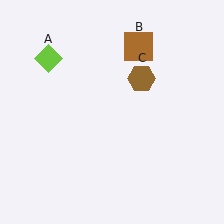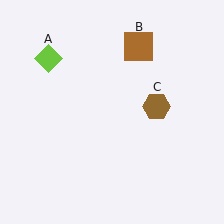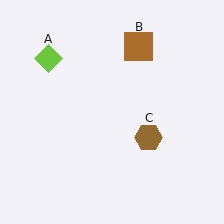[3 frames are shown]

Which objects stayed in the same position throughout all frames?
Lime diamond (object A) and brown square (object B) remained stationary.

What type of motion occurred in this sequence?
The brown hexagon (object C) rotated clockwise around the center of the scene.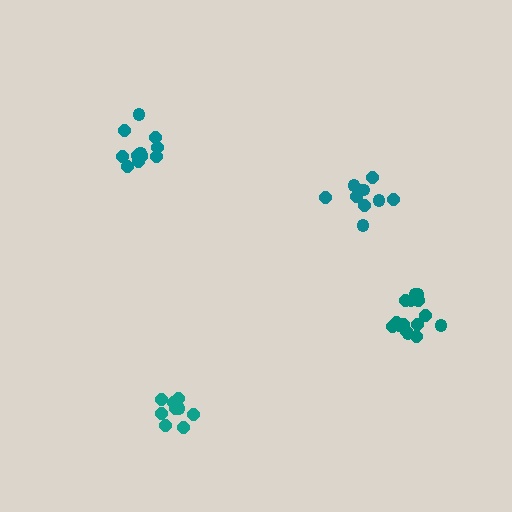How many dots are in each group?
Group 1: 10 dots, Group 2: 15 dots, Group 3: 12 dots, Group 4: 10 dots (47 total).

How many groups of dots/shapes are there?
There are 4 groups.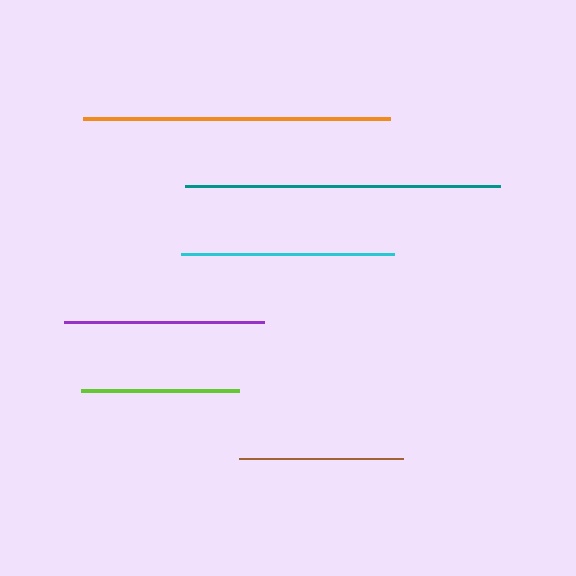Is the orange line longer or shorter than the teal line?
The teal line is longer than the orange line.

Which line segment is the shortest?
The lime line is the shortest at approximately 158 pixels.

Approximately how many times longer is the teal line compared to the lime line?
The teal line is approximately 2.0 times the length of the lime line.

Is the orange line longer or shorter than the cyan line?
The orange line is longer than the cyan line.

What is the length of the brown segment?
The brown segment is approximately 165 pixels long.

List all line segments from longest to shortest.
From longest to shortest: teal, orange, cyan, purple, brown, lime.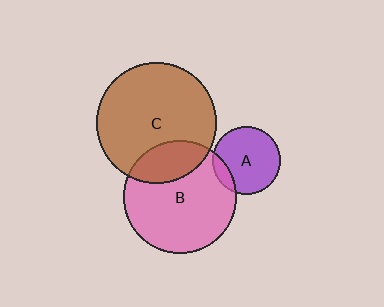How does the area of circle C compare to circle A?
Approximately 3.1 times.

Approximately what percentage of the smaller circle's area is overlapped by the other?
Approximately 15%.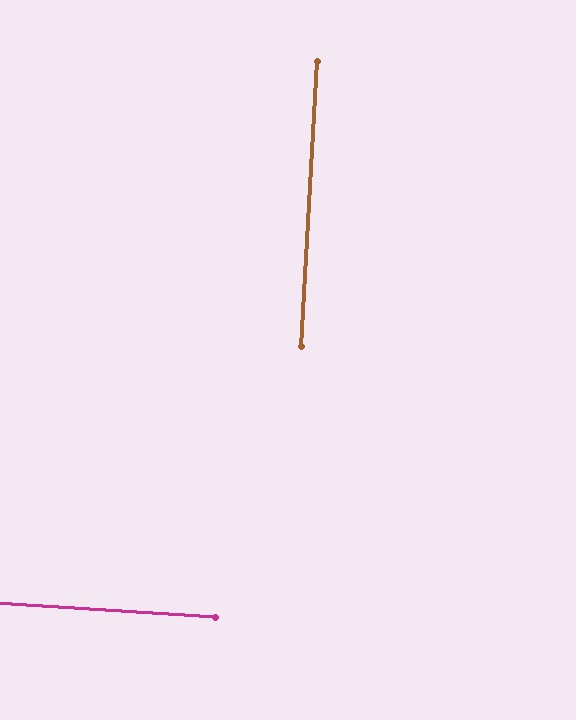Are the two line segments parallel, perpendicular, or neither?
Perpendicular — they meet at approximately 89°.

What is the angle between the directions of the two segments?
Approximately 89 degrees.